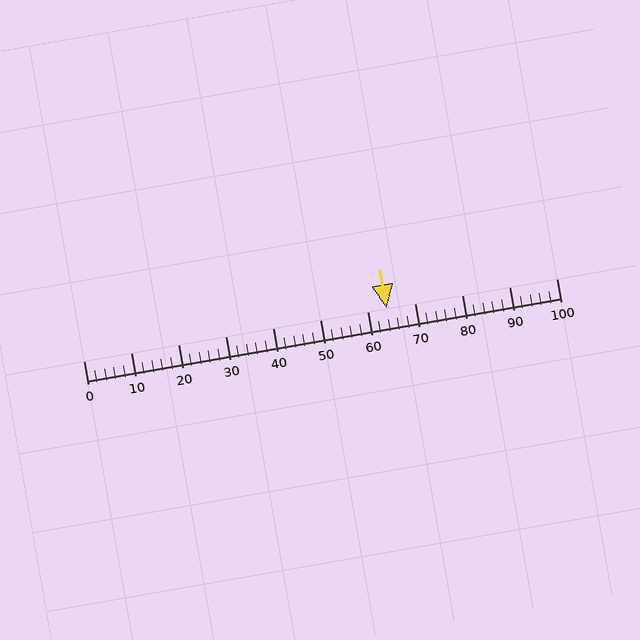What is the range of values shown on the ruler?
The ruler shows values from 0 to 100.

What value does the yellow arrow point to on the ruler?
The yellow arrow points to approximately 64.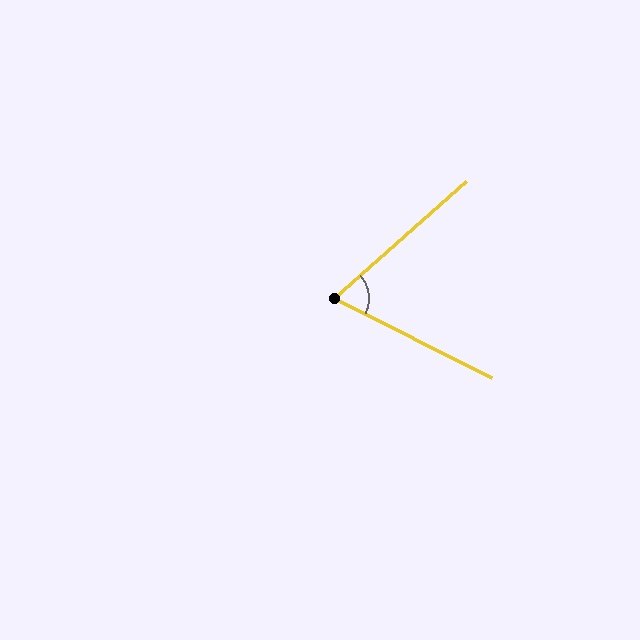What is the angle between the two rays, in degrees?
Approximately 68 degrees.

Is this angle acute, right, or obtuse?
It is acute.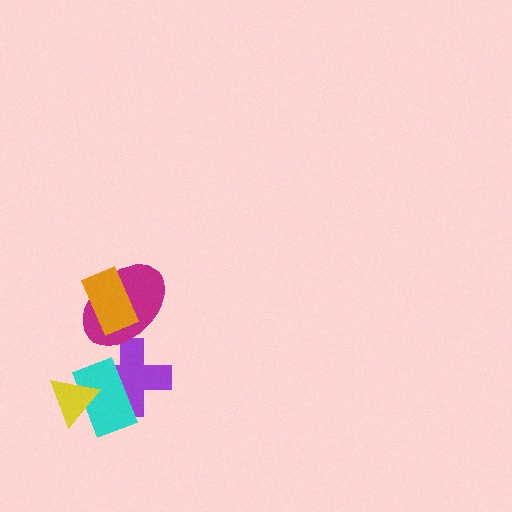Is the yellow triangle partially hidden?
No, no other shape covers it.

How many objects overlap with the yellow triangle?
1 object overlaps with the yellow triangle.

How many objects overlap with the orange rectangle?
1 object overlaps with the orange rectangle.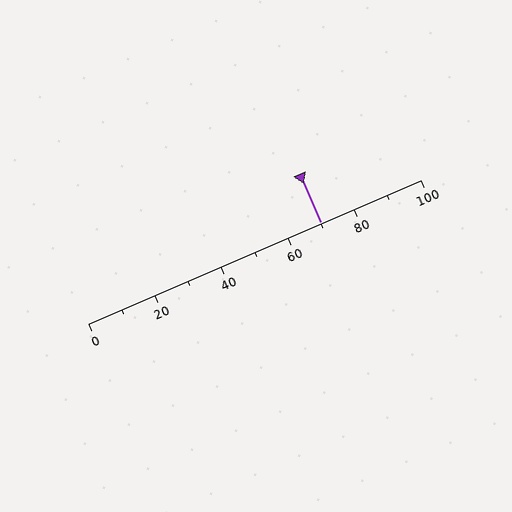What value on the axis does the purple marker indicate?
The marker indicates approximately 70.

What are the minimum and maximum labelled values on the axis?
The axis runs from 0 to 100.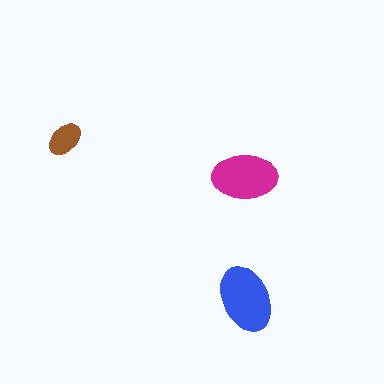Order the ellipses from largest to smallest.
the blue one, the magenta one, the brown one.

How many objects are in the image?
There are 3 objects in the image.